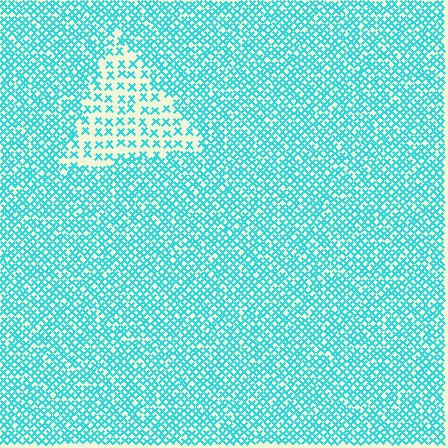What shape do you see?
I see a triangle.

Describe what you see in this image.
The image contains small cyan elements arranged at two different densities. A triangle-shaped region is visible where the elements are less densely packed than the surrounding area.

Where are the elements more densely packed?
The elements are more densely packed outside the triangle boundary.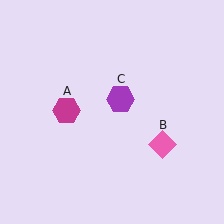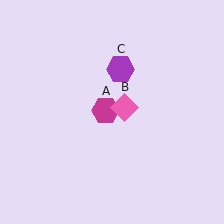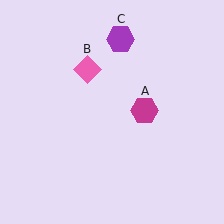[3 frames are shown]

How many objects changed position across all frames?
3 objects changed position: magenta hexagon (object A), pink diamond (object B), purple hexagon (object C).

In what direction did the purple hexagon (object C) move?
The purple hexagon (object C) moved up.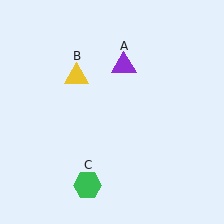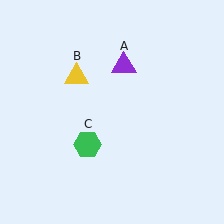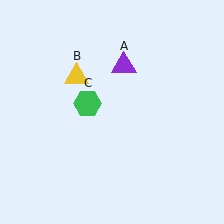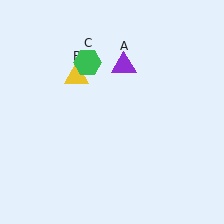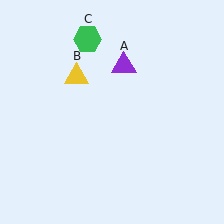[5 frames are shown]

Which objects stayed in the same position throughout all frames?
Purple triangle (object A) and yellow triangle (object B) remained stationary.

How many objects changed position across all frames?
1 object changed position: green hexagon (object C).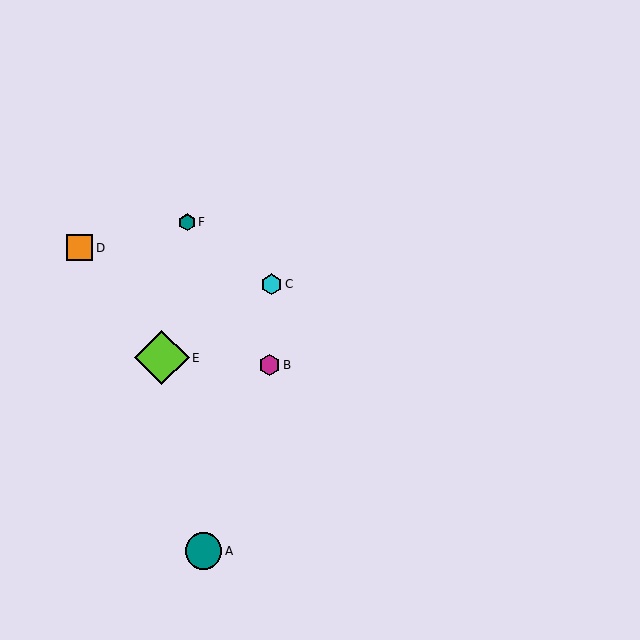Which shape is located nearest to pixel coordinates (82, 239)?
The orange square (labeled D) at (79, 248) is nearest to that location.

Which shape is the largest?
The lime diamond (labeled E) is the largest.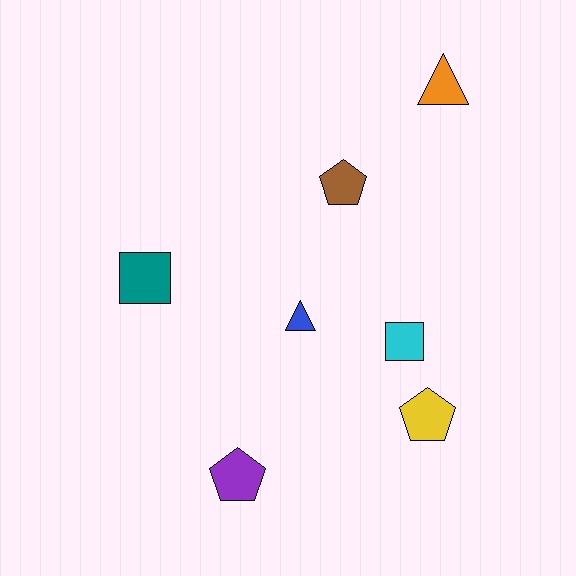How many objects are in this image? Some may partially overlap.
There are 7 objects.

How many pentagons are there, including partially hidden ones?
There are 3 pentagons.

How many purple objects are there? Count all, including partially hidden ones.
There is 1 purple object.